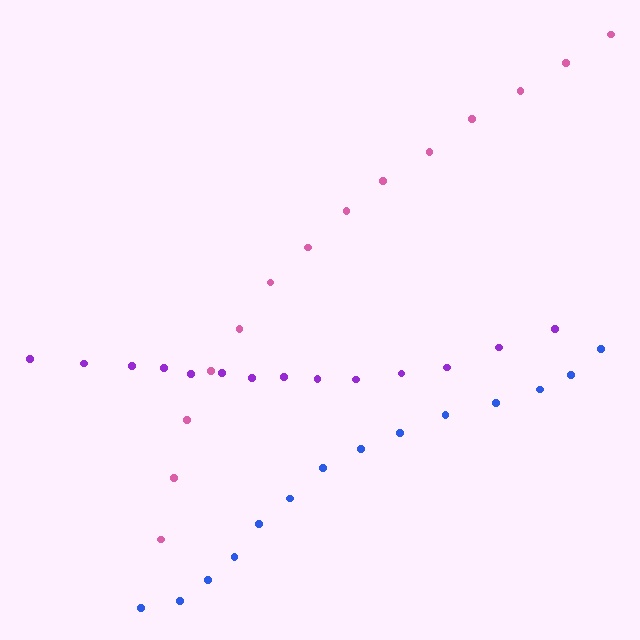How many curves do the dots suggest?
There are 3 distinct paths.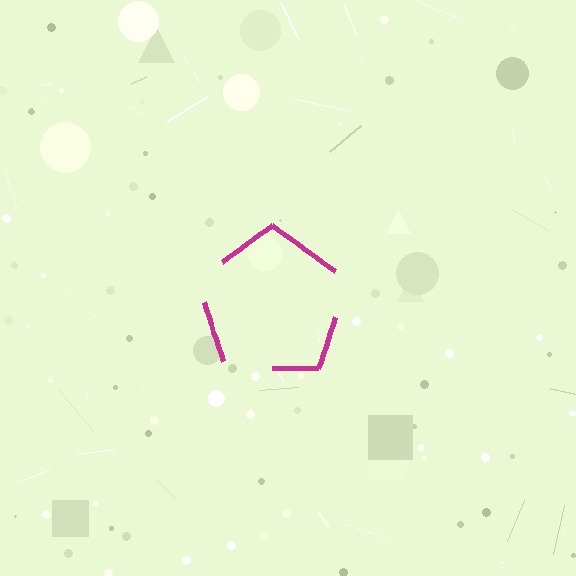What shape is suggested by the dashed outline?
The dashed outline suggests a pentagon.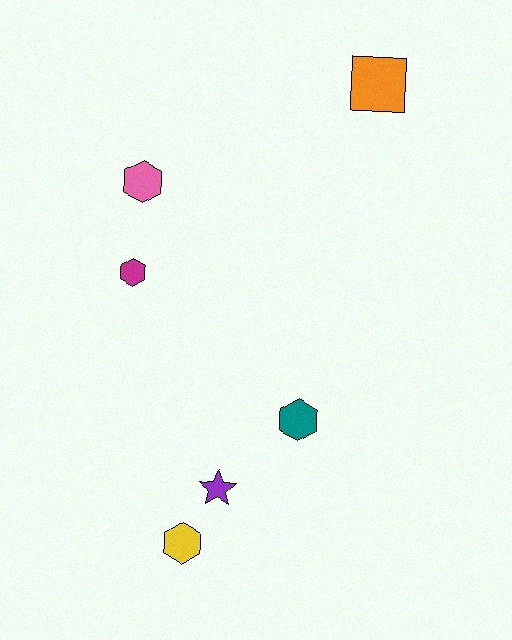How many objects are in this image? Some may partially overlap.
There are 6 objects.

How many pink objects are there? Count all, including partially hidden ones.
There is 1 pink object.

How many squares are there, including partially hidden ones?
There is 1 square.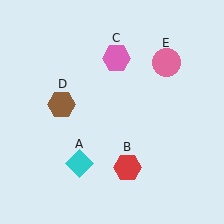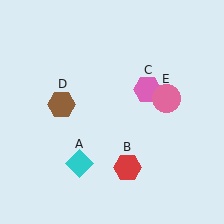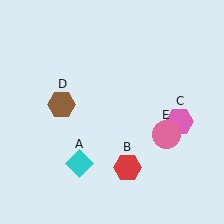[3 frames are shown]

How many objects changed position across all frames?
2 objects changed position: pink hexagon (object C), pink circle (object E).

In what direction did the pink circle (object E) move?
The pink circle (object E) moved down.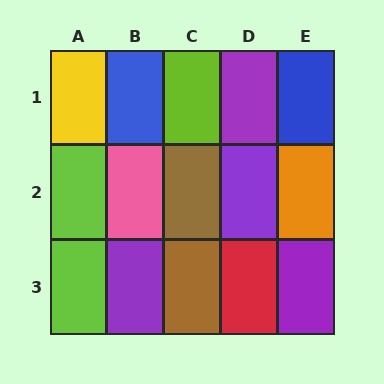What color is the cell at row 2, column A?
Lime.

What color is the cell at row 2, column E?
Orange.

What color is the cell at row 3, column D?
Red.